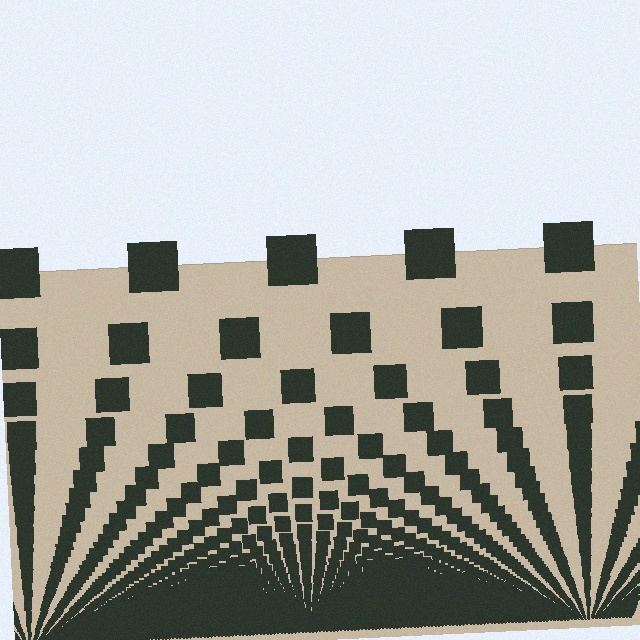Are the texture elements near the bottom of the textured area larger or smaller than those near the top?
Smaller. The gradient is inverted — elements near the bottom are smaller and denser.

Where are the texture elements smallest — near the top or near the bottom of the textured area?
Near the bottom.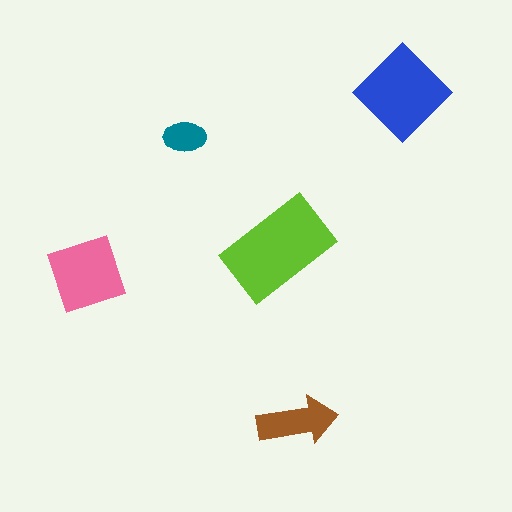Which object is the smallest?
The teal ellipse.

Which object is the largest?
The lime rectangle.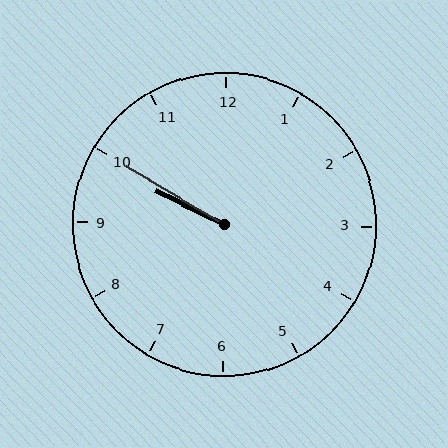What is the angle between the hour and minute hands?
Approximately 5 degrees.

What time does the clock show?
9:50.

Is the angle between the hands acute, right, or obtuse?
It is acute.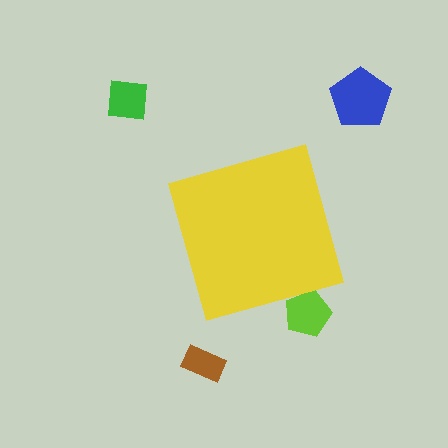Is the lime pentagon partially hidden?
Yes, the lime pentagon is partially hidden behind the yellow diamond.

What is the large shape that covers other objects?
A yellow diamond.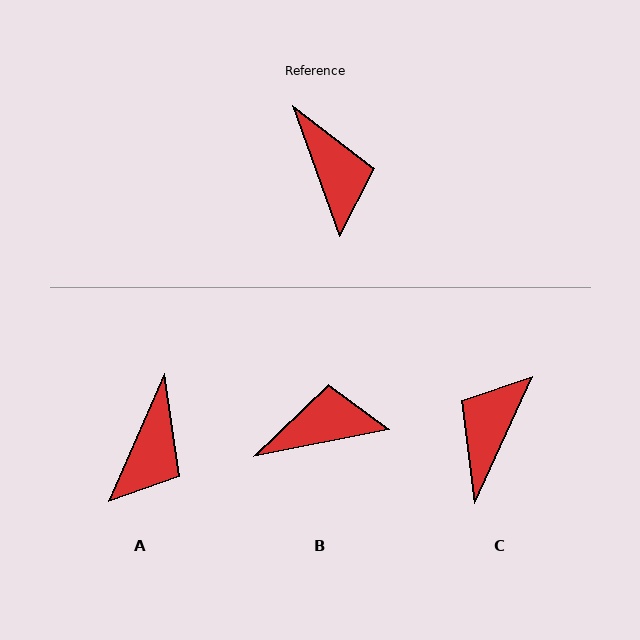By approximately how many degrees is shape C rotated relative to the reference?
Approximately 136 degrees counter-clockwise.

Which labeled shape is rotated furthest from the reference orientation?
C, about 136 degrees away.